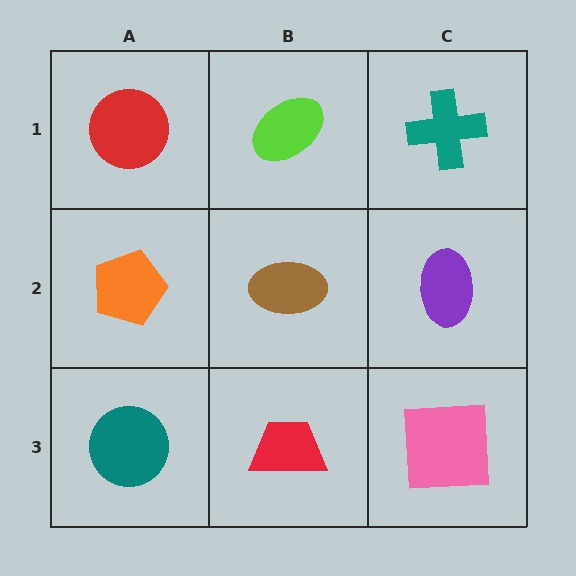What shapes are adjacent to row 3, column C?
A purple ellipse (row 2, column C), a red trapezoid (row 3, column B).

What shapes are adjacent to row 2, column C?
A teal cross (row 1, column C), a pink square (row 3, column C), a brown ellipse (row 2, column B).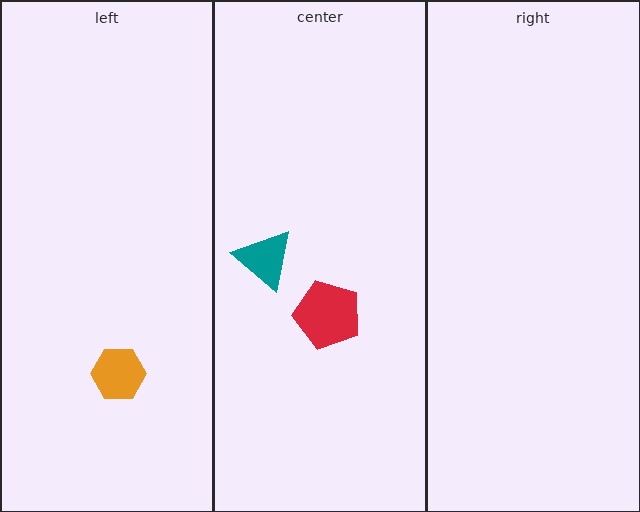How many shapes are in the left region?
1.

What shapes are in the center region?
The teal triangle, the red pentagon.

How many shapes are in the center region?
2.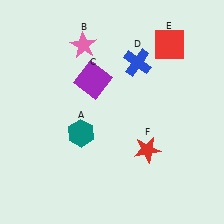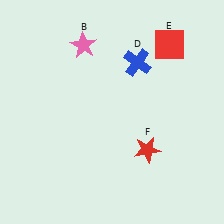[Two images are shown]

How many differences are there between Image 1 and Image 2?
There are 2 differences between the two images.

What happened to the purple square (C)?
The purple square (C) was removed in Image 2. It was in the top-left area of Image 1.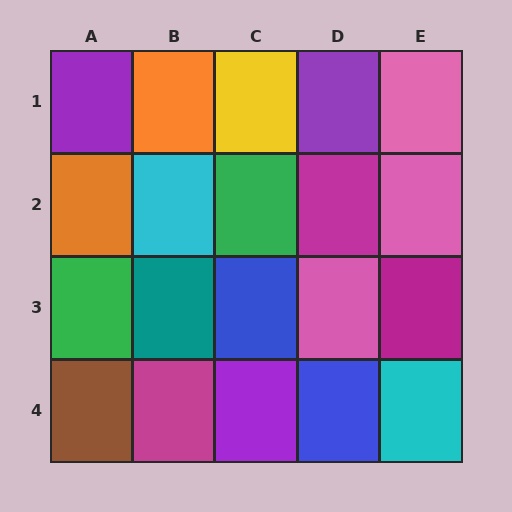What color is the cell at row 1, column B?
Orange.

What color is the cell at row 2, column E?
Pink.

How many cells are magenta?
3 cells are magenta.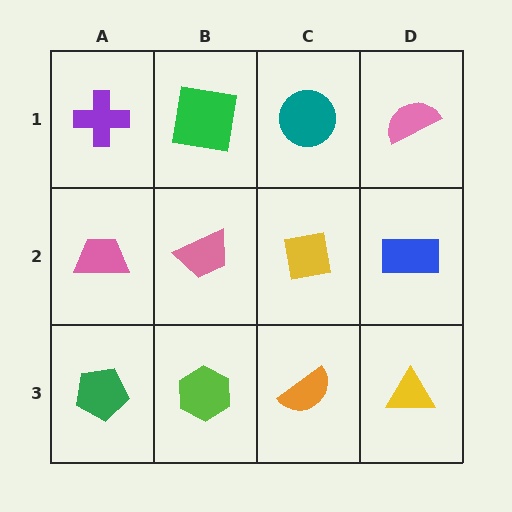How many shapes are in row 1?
4 shapes.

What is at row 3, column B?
A lime hexagon.